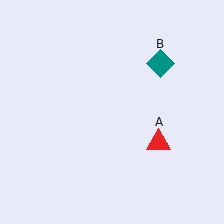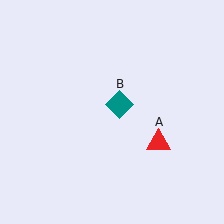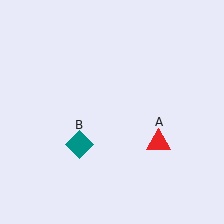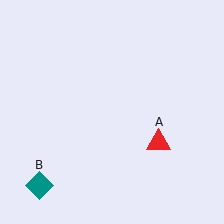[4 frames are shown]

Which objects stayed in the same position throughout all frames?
Red triangle (object A) remained stationary.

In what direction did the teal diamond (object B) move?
The teal diamond (object B) moved down and to the left.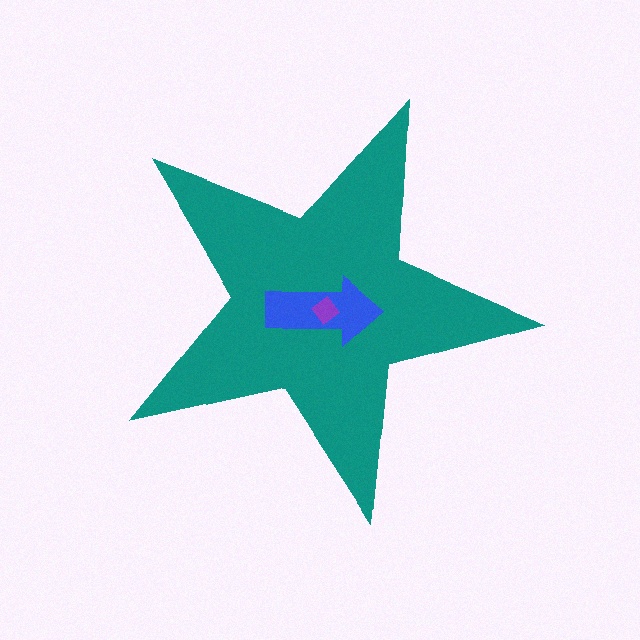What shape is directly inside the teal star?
The blue arrow.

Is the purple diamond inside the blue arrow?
Yes.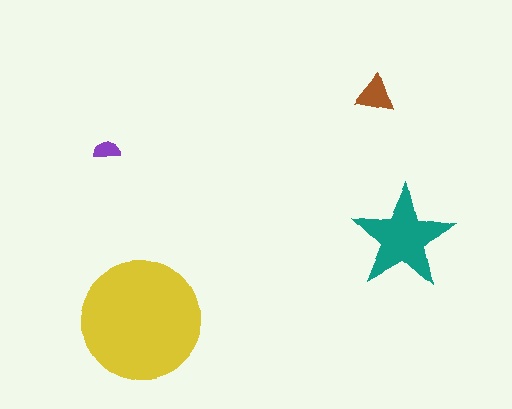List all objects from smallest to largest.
The purple semicircle, the brown triangle, the teal star, the yellow circle.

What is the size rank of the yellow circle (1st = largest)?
1st.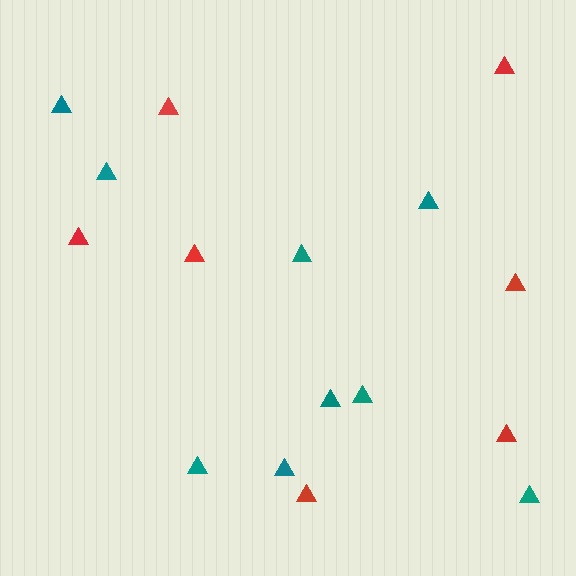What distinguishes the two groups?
There are 2 groups: one group of teal triangles (9) and one group of red triangles (7).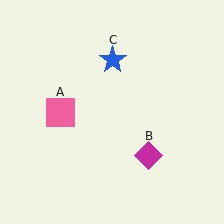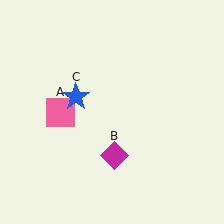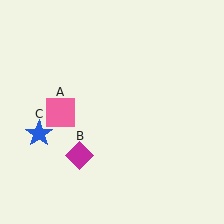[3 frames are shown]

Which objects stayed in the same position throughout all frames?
Pink square (object A) remained stationary.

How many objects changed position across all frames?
2 objects changed position: magenta diamond (object B), blue star (object C).